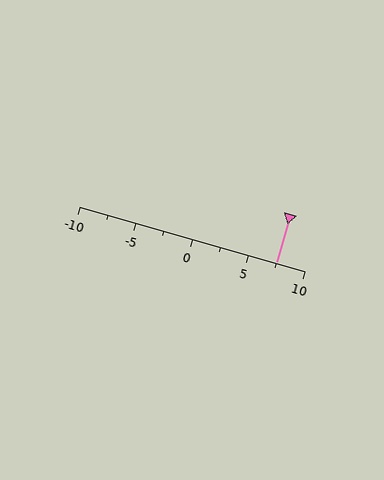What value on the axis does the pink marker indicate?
The marker indicates approximately 7.5.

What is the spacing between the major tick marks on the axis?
The major ticks are spaced 5 apart.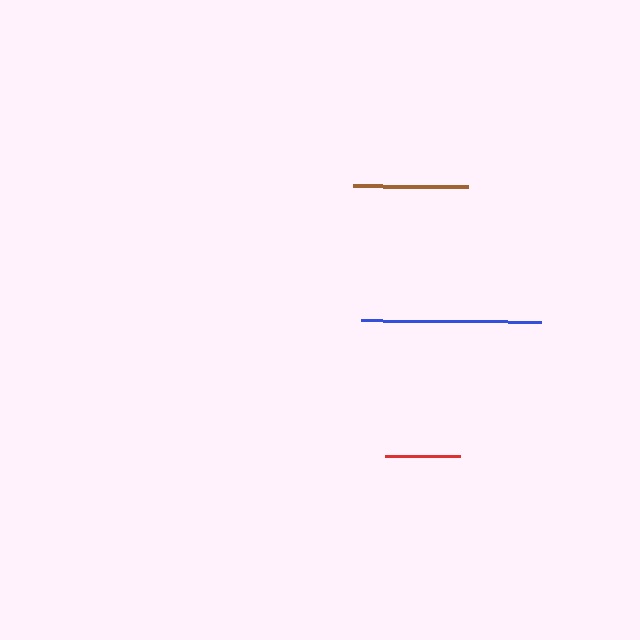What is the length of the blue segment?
The blue segment is approximately 180 pixels long.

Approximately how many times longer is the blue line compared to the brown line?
The blue line is approximately 1.6 times the length of the brown line.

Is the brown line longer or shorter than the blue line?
The blue line is longer than the brown line.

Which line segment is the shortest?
The red line is the shortest at approximately 75 pixels.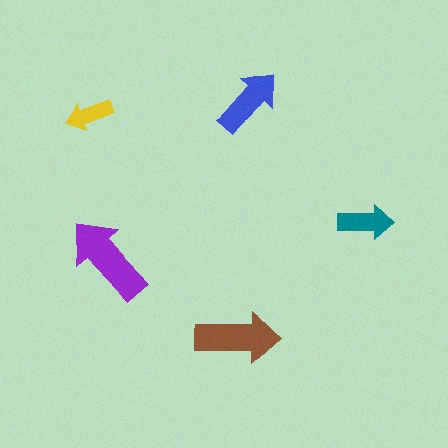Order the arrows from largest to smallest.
the purple one, the brown one, the blue one, the teal one, the yellow one.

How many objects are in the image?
There are 5 objects in the image.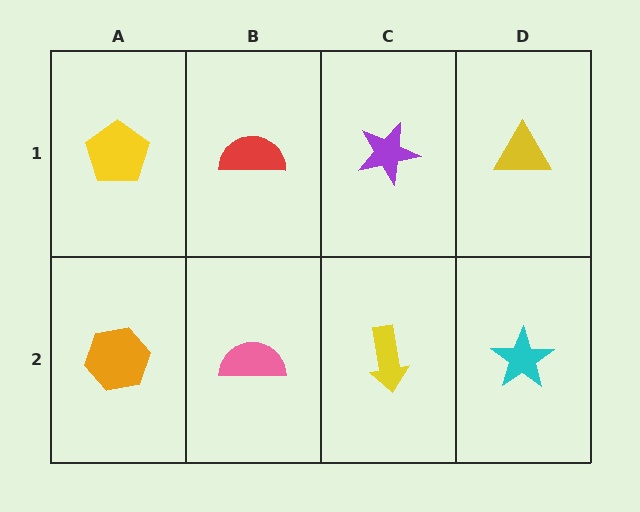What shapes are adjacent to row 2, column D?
A yellow triangle (row 1, column D), a yellow arrow (row 2, column C).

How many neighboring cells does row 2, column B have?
3.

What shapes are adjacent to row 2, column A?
A yellow pentagon (row 1, column A), a pink semicircle (row 2, column B).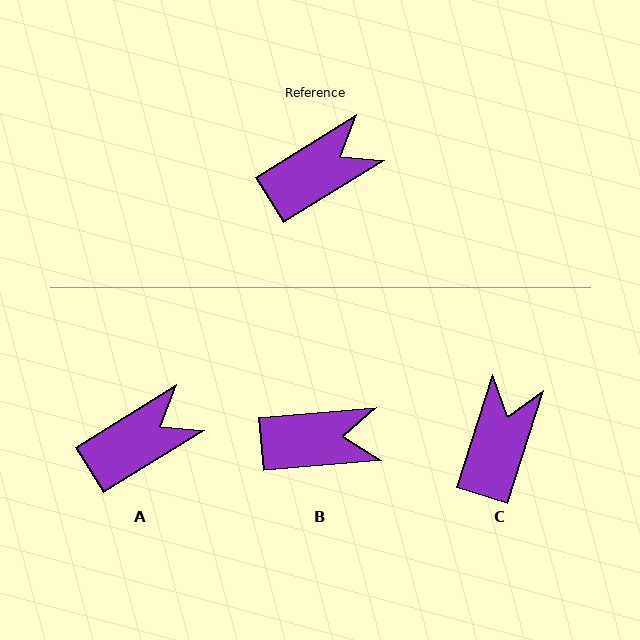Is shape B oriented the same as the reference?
No, it is off by about 27 degrees.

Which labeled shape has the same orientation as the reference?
A.